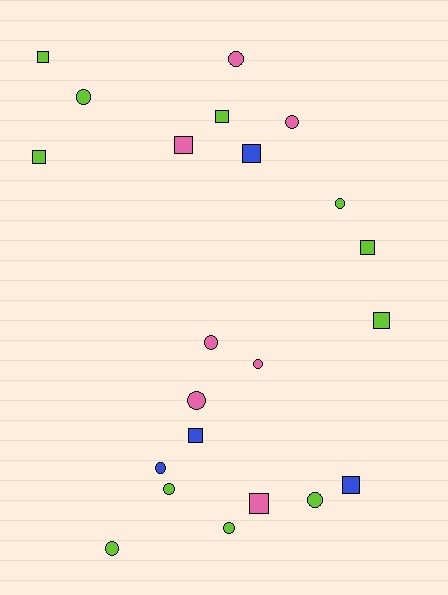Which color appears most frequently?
Lime, with 11 objects.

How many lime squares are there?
There are 5 lime squares.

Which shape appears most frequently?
Circle, with 12 objects.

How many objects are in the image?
There are 22 objects.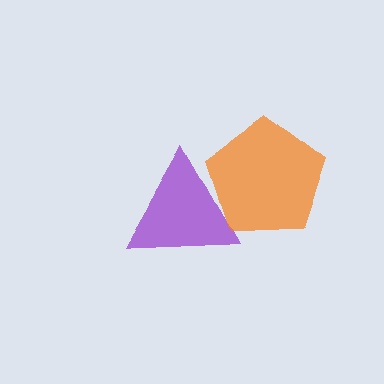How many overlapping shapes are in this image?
There are 2 overlapping shapes in the image.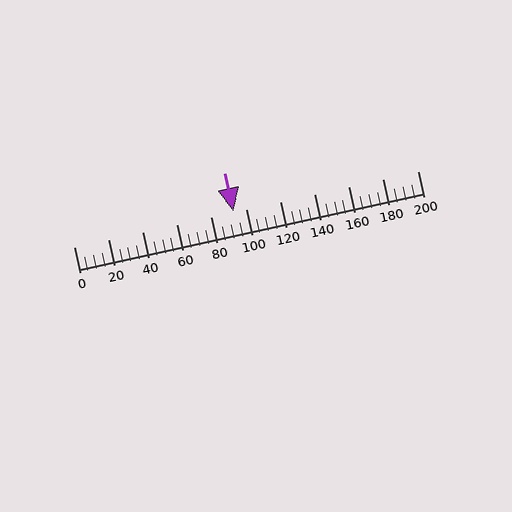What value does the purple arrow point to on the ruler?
The purple arrow points to approximately 93.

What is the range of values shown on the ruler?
The ruler shows values from 0 to 200.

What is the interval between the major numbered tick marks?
The major tick marks are spaced 20 units apart.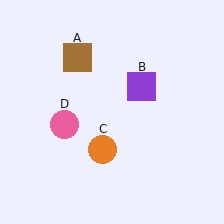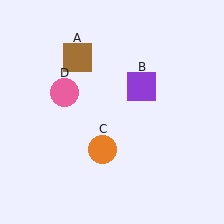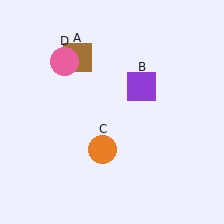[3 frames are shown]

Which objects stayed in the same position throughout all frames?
Brown square (object A) and purple square (object B) and orange circle (object C) remained stationary.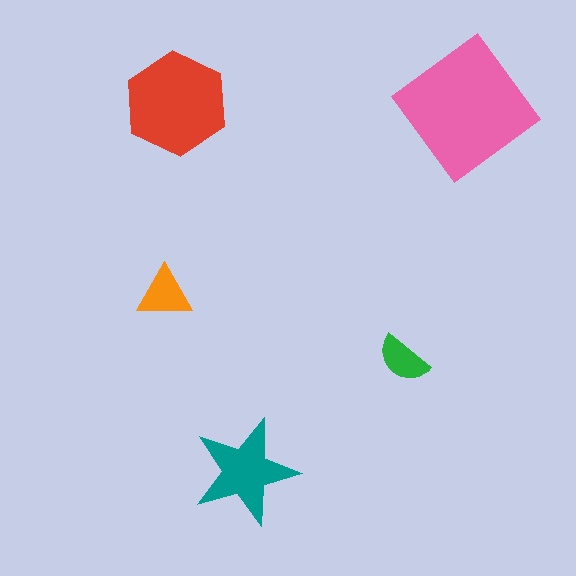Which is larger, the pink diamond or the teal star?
The pink diamond.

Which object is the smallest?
The green semicircle.